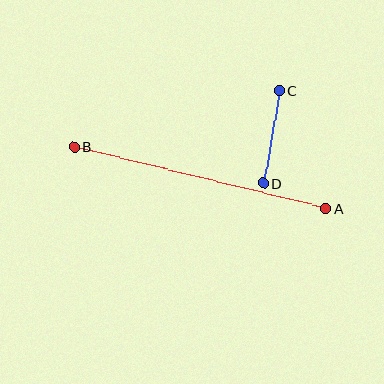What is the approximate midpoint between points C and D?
The midpoint is at approximately (272, 137) pixels.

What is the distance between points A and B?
The distance is approximately 259 pixels.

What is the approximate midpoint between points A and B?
The midpoint is at approximately (200, 177) pixels.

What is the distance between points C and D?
The distance is approximately 94 pixels.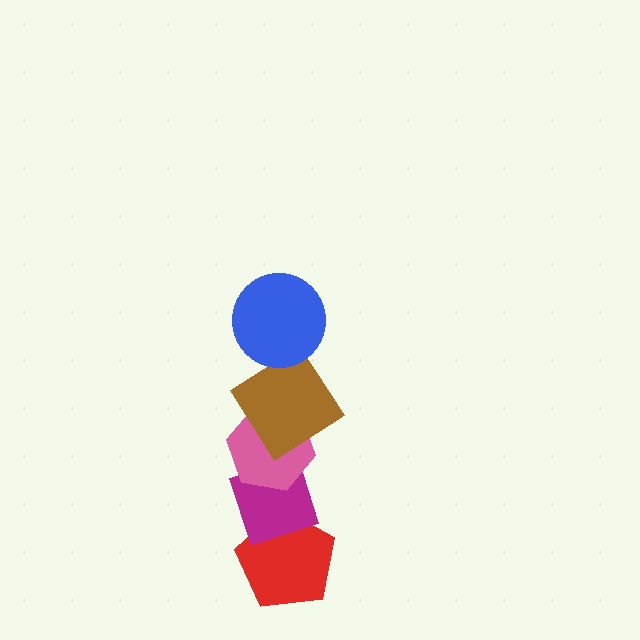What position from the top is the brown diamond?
The brown diamond is 2nd from the top.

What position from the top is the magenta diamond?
The magenta diamond is 4th from the top.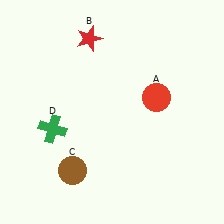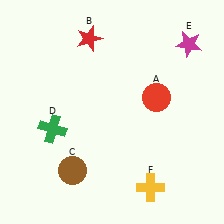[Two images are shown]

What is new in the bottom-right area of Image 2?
A yellow cross (F) was added in the bottom-right area of Image 2.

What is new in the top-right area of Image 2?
A magenta star (E) was added in the top-right area of Image 2.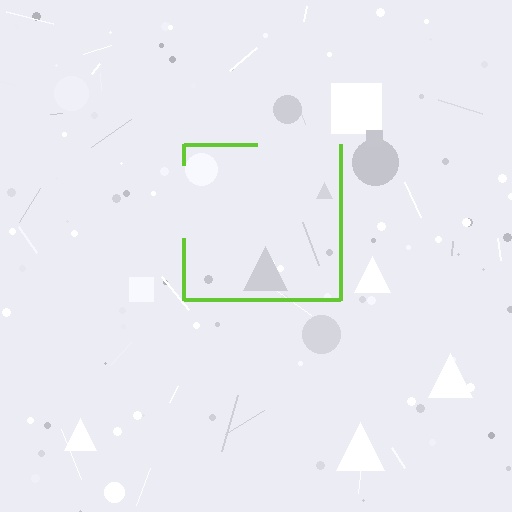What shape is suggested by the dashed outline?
The dashed outline suggests a square.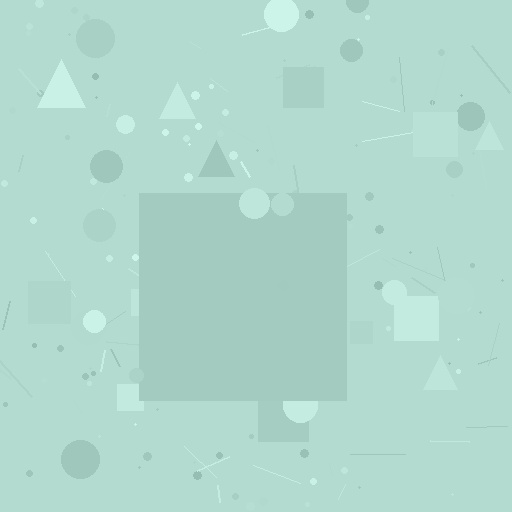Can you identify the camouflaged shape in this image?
The camouflaged shape is a square.